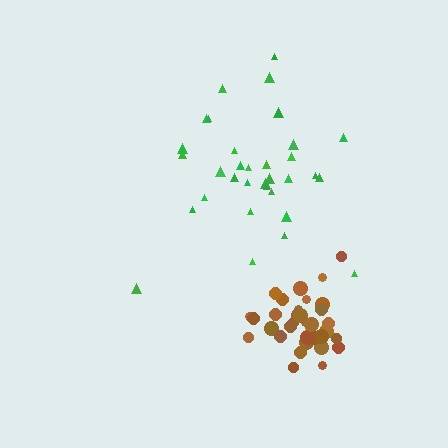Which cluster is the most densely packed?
Brown.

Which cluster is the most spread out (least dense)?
Green.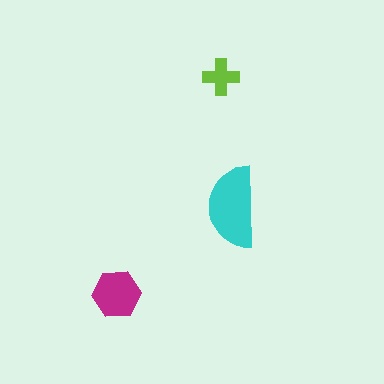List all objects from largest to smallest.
The cyan semicircle, the magenta hexagon, the lime cross.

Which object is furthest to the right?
The cyan semicircle is rightmost.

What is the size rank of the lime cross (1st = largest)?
3rd.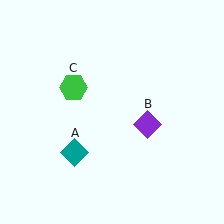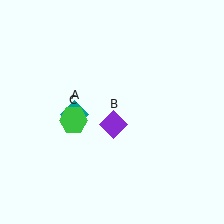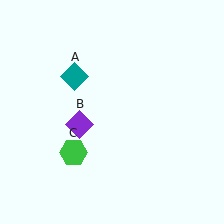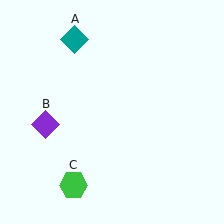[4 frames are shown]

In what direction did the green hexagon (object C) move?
The green hexagon (object C) moved down.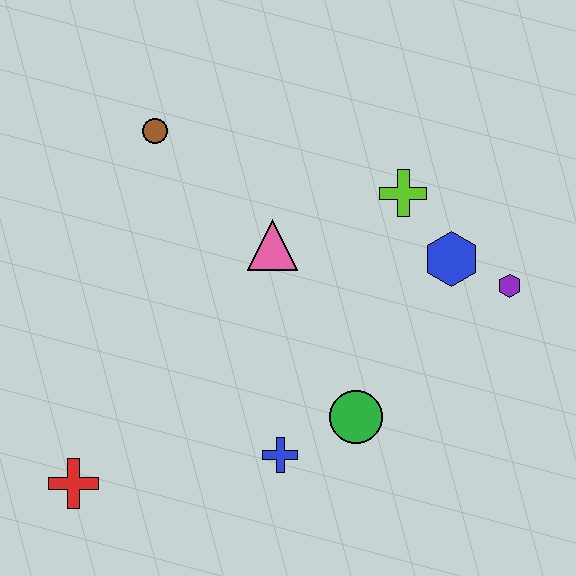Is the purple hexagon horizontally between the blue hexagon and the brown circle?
No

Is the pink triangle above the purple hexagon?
Yes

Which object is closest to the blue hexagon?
The purple hexagon is closest to the blue hexagon.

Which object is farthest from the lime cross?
The red cross is farthest from the lime cross.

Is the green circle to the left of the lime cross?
Yes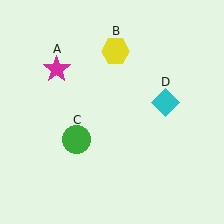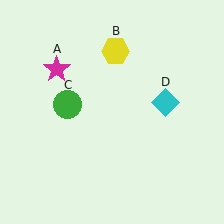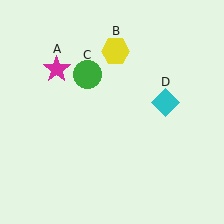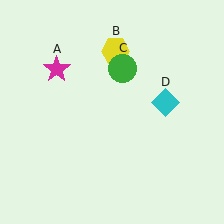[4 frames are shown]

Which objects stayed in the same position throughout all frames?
Magenta star (object A) and yellow hexagon (object B) and cyan diamond (object D) remained stationary.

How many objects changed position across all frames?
1 object changed position: green circle (object C).